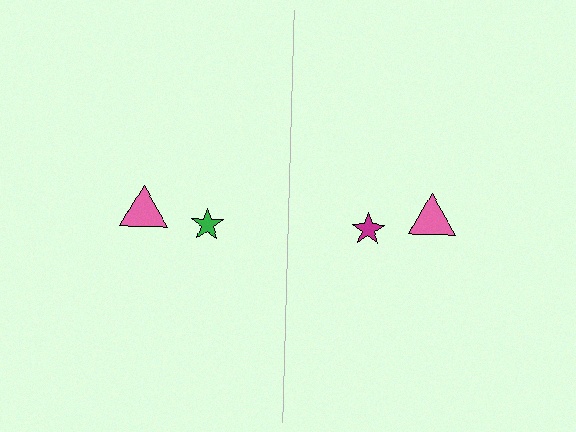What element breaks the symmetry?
The magenta star on the right side breaks the symmetry — its mirror counterpart is green.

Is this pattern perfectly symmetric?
No, the pattern is not perfectly symmetric. The magenta star on the right side breaks the symmetry — its mirror counterpart is green.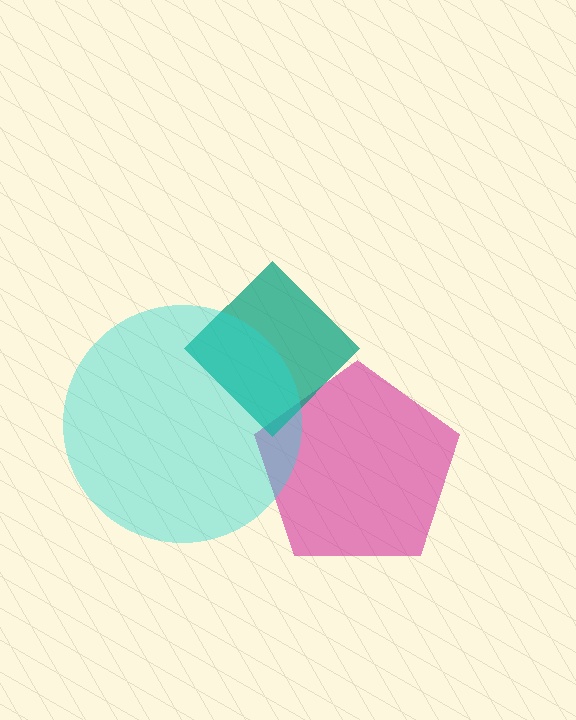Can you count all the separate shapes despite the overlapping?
Yes, there are 3 separate shapes.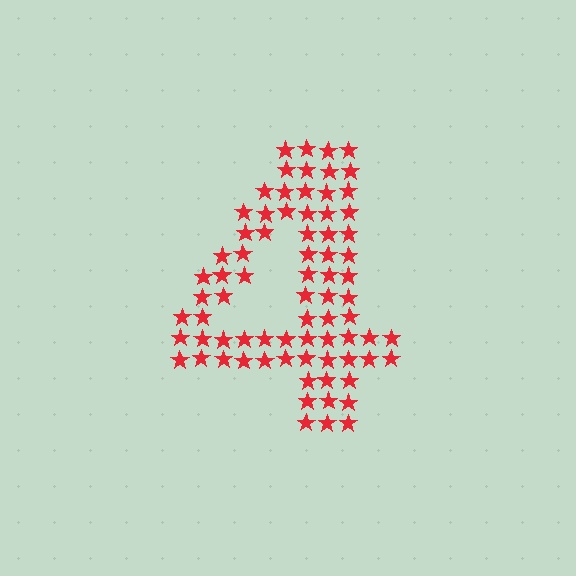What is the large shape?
The large shape is the digit 4.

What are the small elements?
The small elements are stars.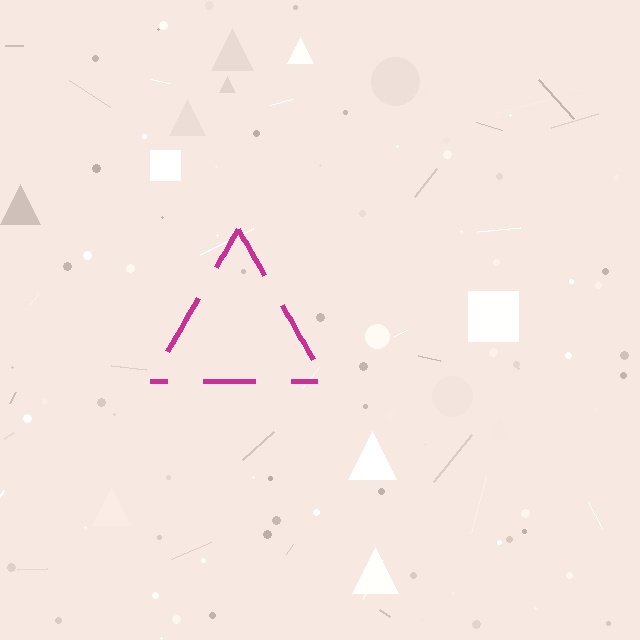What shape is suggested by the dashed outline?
The dashed outline suggests a triangle.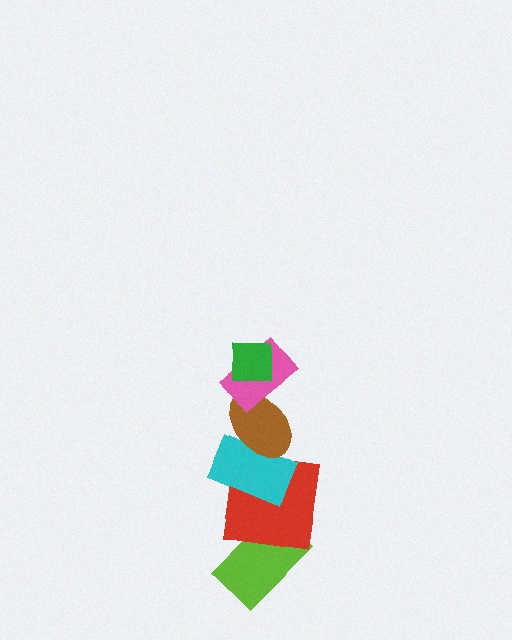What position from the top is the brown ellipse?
The brown ellipse is 3rd from the top.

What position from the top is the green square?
The green square is 1st from the top.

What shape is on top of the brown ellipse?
The pink rectangle is on top of the brown ellipse.